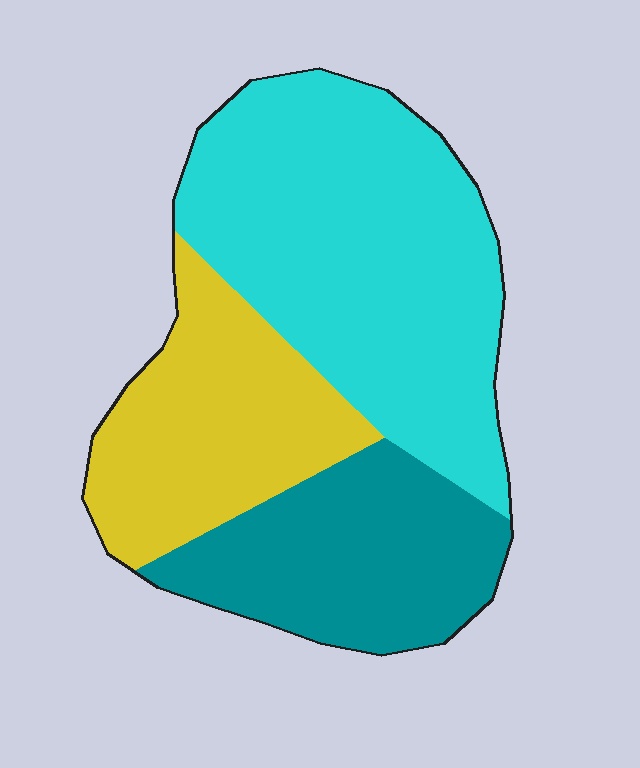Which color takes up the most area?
Cyan, at roughly 50%.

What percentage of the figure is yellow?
Yellow covers around 25% of the figure.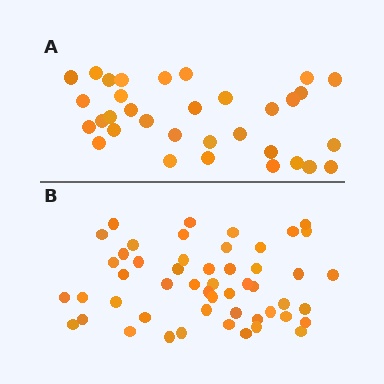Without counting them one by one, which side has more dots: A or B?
Region B (the bottom region) has more dots.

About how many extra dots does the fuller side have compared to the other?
Region B has approximately 20 more dots than region A.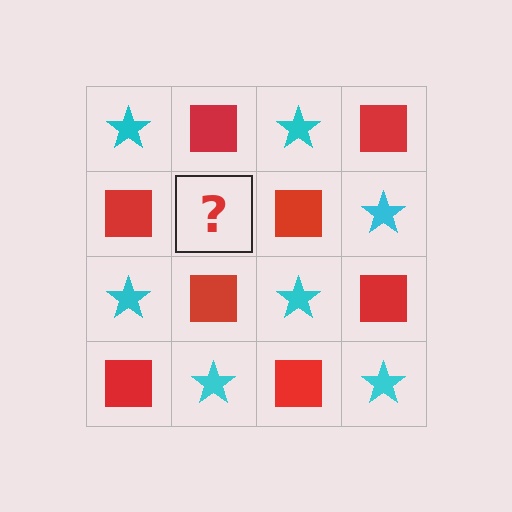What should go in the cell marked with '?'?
The missing cell should contain a cyan star.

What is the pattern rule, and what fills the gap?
The rule is that it alternates cyan star and red square in a checkerboard pattern. The gap should be filled with a cyan star.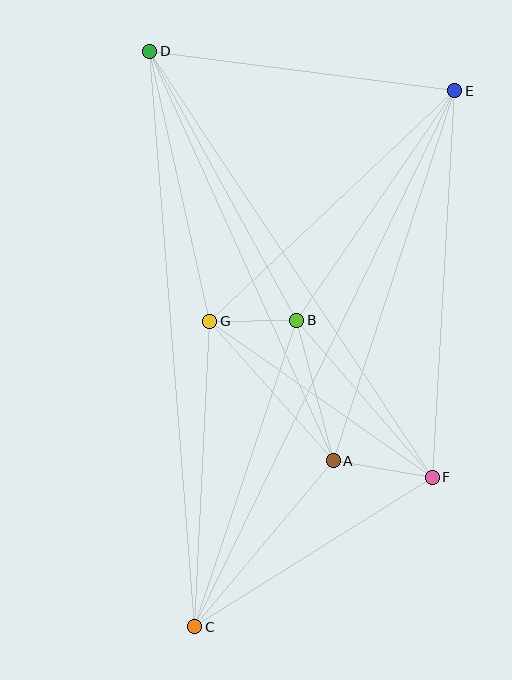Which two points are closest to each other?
Points B and G are closest to each other.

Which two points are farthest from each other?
Points C and E are farthest from each other.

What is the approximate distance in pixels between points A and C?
The distance between A and C is approximately 216 pixels.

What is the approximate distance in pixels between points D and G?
The distance between D and G is approximately 277 pixels.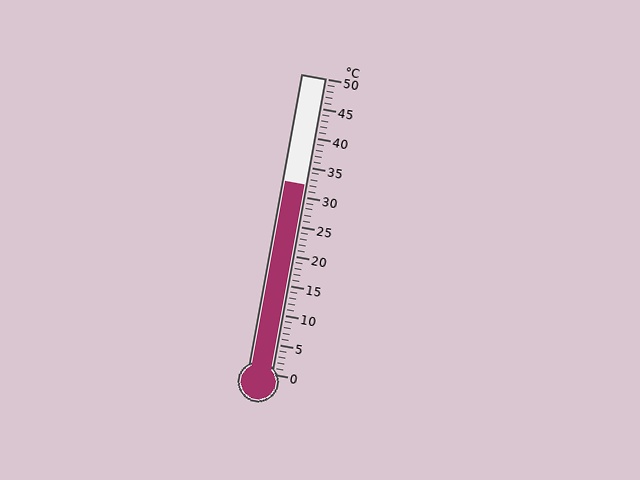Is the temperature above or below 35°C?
The temperature is below 35°C.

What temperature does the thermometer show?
The thermometer shows approximately 32°C.